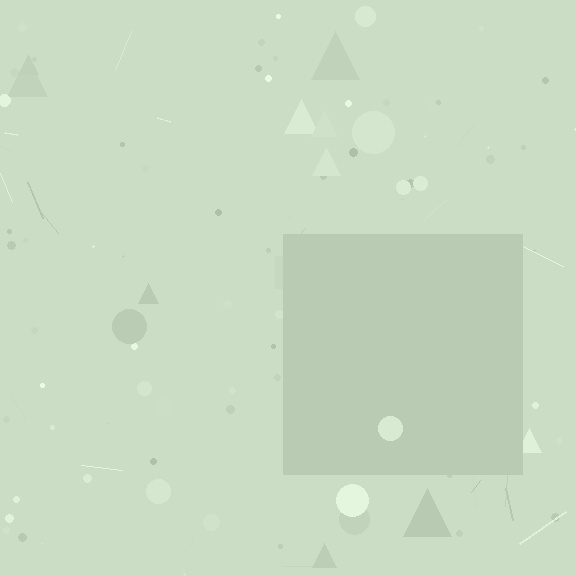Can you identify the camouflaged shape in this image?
The camouflaged shape is a square.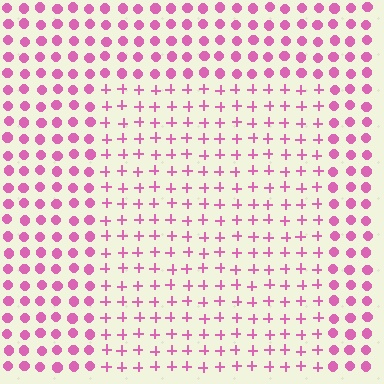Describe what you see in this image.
The image is filled with small pink elements arranged in a uniform grid. A rectangle-shaped region contains plus signs, while the surrounding area contains circles. The boundary is defined purely by the change in element shape.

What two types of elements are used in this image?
The image uses plus signs inside the rectangle region and circles outside it.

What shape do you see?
I see a rectangle.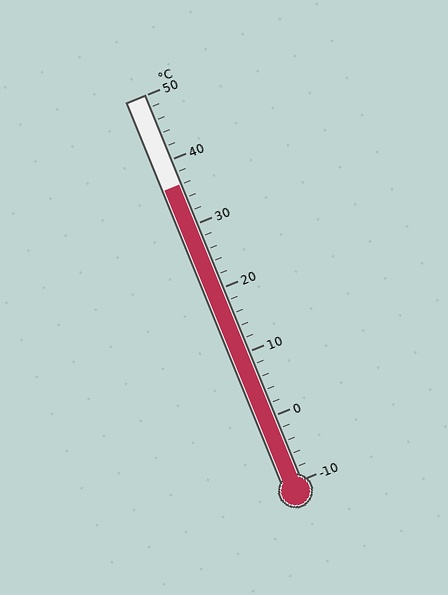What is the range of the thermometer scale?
The thermometer scale ranges from -10°C to 50°C.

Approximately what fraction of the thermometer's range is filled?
The thermometer is filled to approximately 75% of its range.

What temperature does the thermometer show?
The thermometer shows approximately 36°C.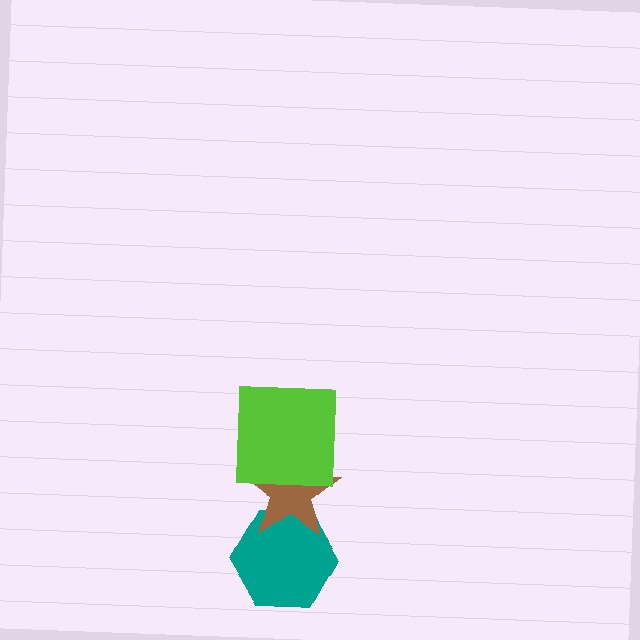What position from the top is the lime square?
The lime square is 1st from the top.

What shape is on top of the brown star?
The lime square is on top of the brown star.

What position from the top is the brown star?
The brown star is 2nd from the top.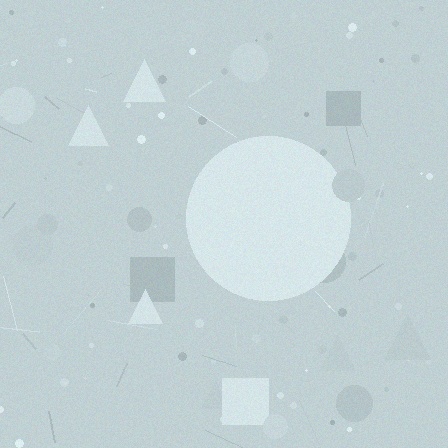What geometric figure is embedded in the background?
A circle is embedded in the background.